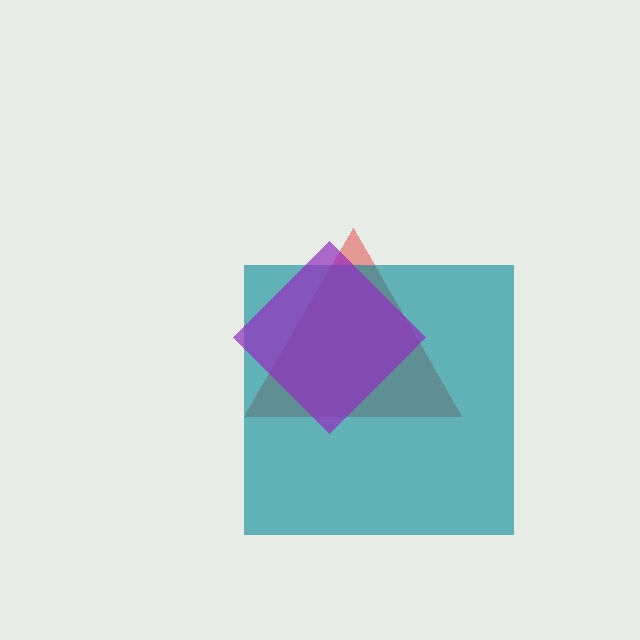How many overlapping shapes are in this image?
There are 3 overlapping shapes in the image.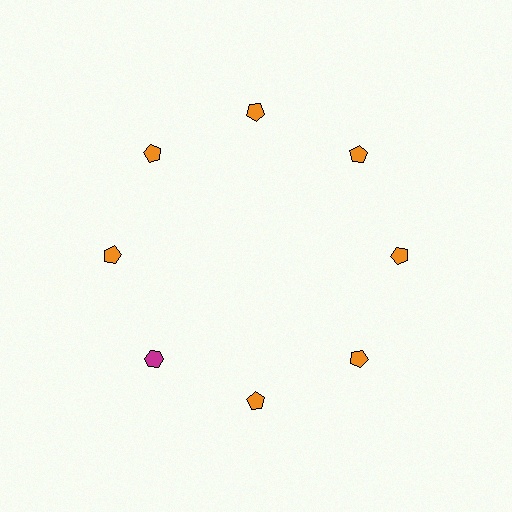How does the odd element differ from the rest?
It differs in both color (magenta instead of orange) and shape (hexagon instead of pentagon).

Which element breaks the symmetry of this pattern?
The magenta hexagon at roughly the 8 o'clock position breaks the symmetry. All other shapes are orange pentagons.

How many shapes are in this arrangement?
There are 8 shapes arranged in a ring pattern.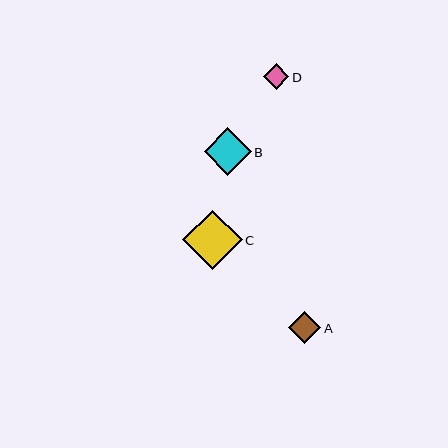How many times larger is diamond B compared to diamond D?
Diamond B is approximately 1.8 times the size of diamond D.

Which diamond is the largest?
Diamond C is the largest with a size of approximately 59 pixels.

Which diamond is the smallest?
Diamond D is the smallest with a size of approximately 26 pixels.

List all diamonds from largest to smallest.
From largest to smallest: C, B, A, D.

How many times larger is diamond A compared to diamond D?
Diamond A is approximately 1.3 times the size of diamond D.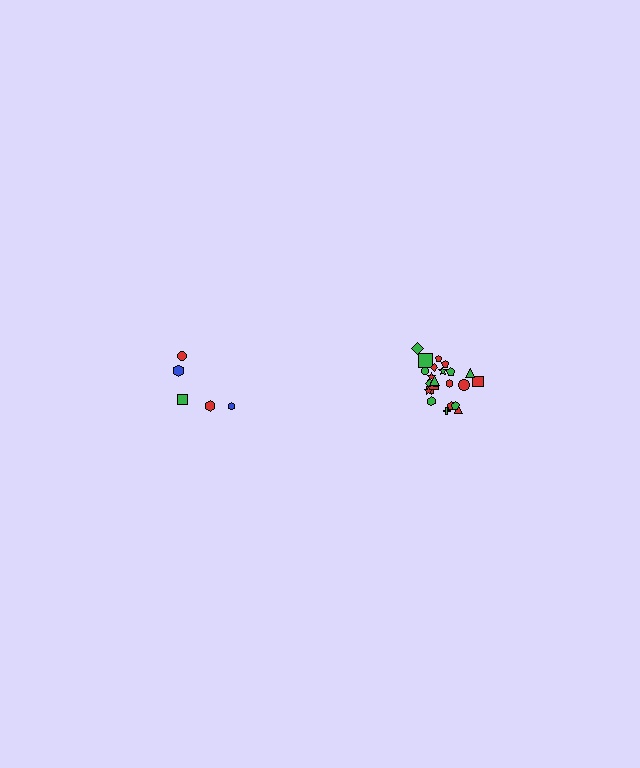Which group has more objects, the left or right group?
The right group.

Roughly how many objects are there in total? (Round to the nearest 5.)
Roughly 25 objects in total.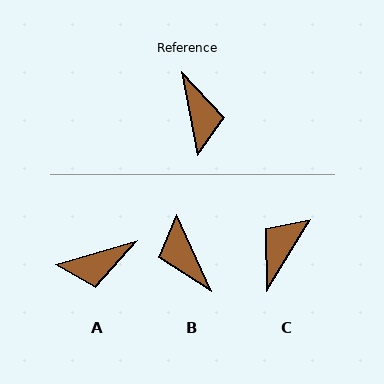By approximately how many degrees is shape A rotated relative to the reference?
Approximately 84 degrees clockwise.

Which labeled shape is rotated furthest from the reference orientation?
B, about 166 degrees away.